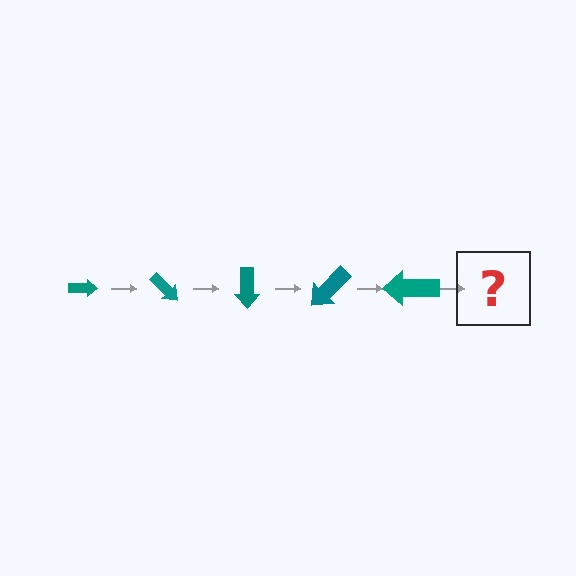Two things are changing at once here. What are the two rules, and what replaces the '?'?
The two rules are that the arrow grows larger each step and it rotates 45 degrees each step. The '?' should be an arrow, larger than the previous one and rotated 225 degrees from the start.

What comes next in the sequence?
The next element should be an arrow, larger than the previous one and rotated 225 degrees from the start.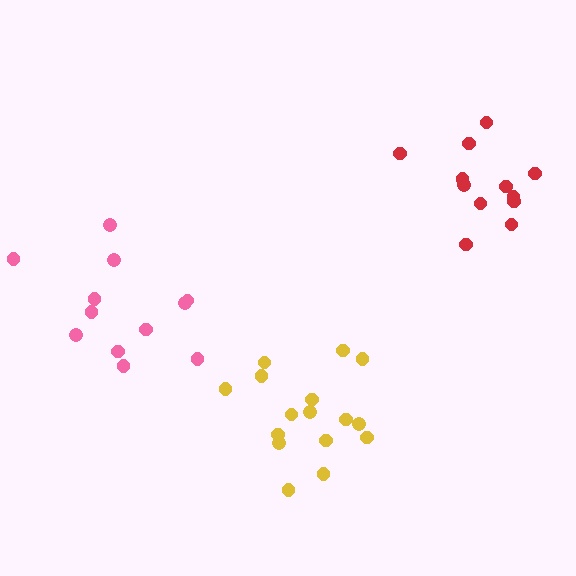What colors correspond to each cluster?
The clusters are colored: red, yellow, pink.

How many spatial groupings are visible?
There are 3 spatial groupings.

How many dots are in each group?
Group 1: 12 dots, Group 2: 16 dots, Group 3: 12 dots (40 total).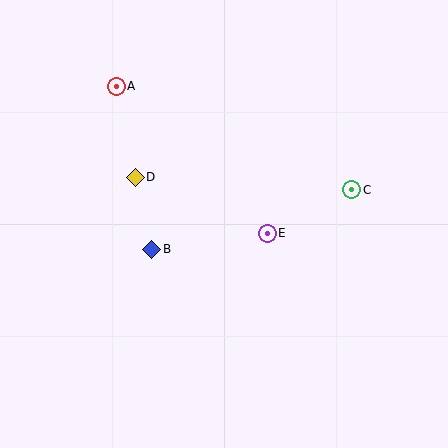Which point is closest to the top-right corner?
Point C is closest to the top-right corner.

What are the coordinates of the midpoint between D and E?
The midpoint between D and E is at (201, 205).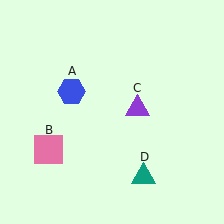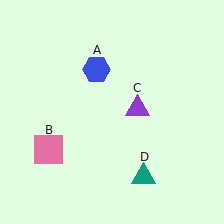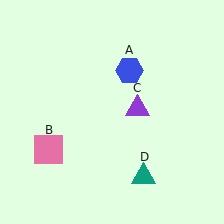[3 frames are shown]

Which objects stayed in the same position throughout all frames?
Pink square (object B) and purple triangle (object C) and teal triangle (object D) remained stationary.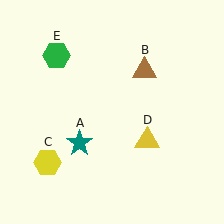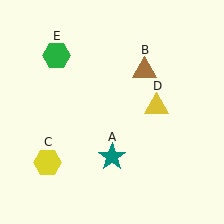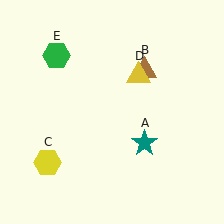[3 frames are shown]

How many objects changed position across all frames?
2 objects changed position: teal star (object A), yellow triangle (object D).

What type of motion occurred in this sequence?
The teal star (object A), yellow triangle (object D) rotated counterclockwise around the center of the scene.